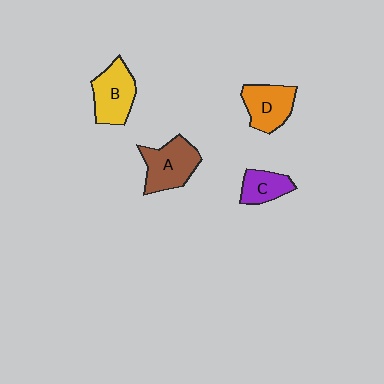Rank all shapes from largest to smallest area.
From largest to smallest: A (brown), B (yellow), D (orange), C (purple).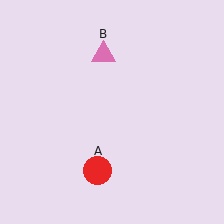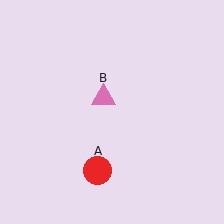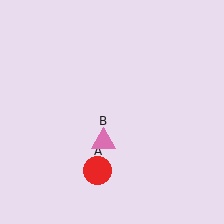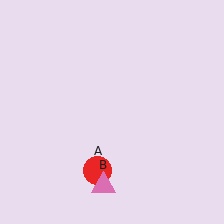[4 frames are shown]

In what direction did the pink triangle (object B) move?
The pink triangle (object B) moved down.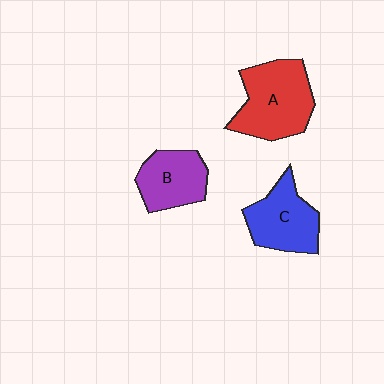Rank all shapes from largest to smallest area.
From largest to smallest: A (red), C (blue), B (purple).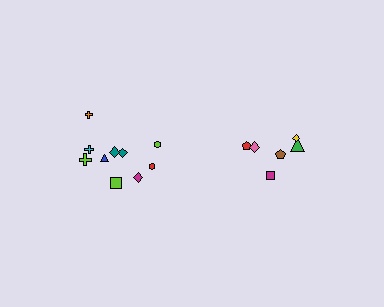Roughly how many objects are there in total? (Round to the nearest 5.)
Roughly 15 objects in total.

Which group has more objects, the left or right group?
The left group.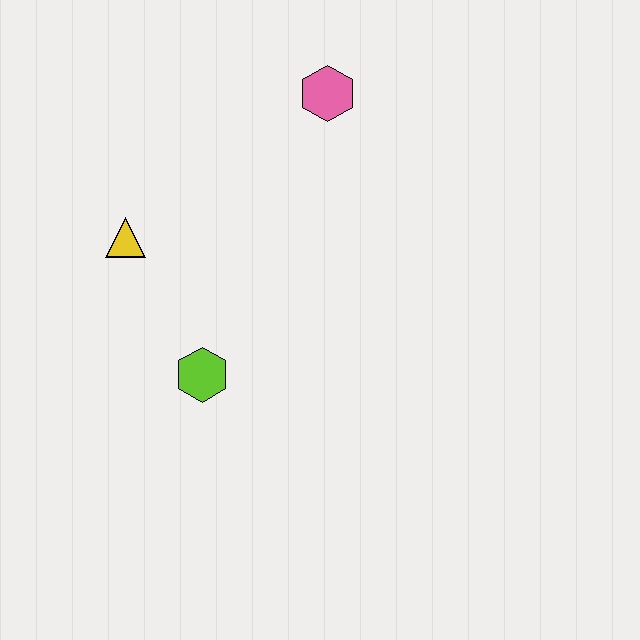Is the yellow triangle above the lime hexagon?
Yes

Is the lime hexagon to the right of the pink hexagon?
No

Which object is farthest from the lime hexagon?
The pink hexagon is farthest from the lime hexagon.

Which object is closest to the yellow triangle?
The lime hexagon is closest to the yellow triangle.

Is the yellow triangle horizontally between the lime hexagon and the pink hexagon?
No